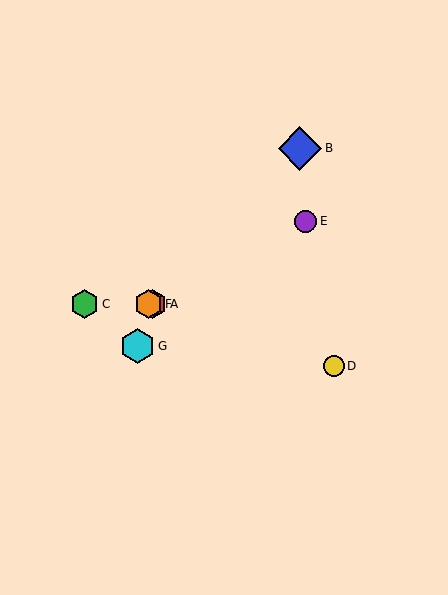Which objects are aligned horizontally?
Objects A, C, F are aligned horizontally.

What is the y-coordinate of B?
Object B is at y≈148.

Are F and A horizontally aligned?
Yes, both are at y≈304.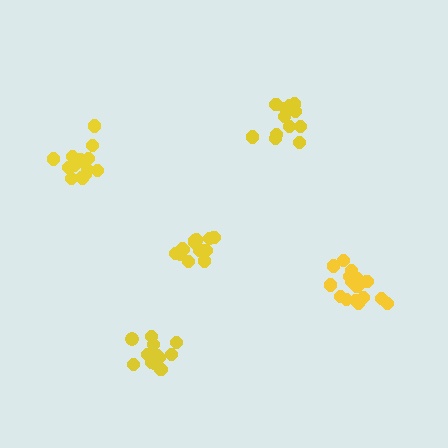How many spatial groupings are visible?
There are 5 spatial groupings.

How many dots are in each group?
Group 1: 12 dots, Group 2: 14 dots, Group 3: 17 dots, Group 4: 12 dots, Group 5: 15 dots (70 total).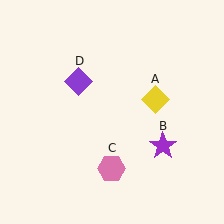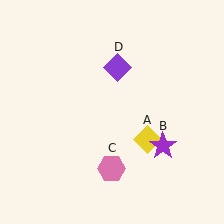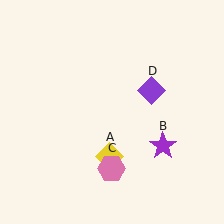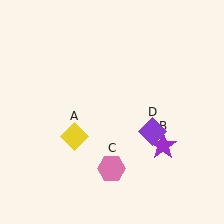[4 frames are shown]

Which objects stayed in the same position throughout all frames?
Purple star (object B) and pink hexagon (object C) remained stationary.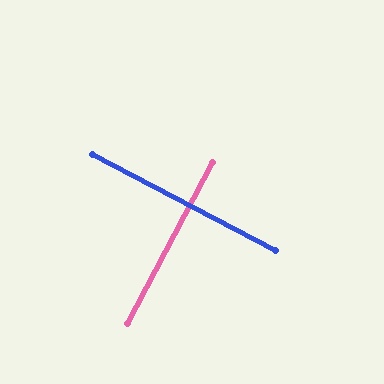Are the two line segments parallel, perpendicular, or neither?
Perpendicular — they meet at approximately 90°.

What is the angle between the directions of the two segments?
Approximately 90 degrees.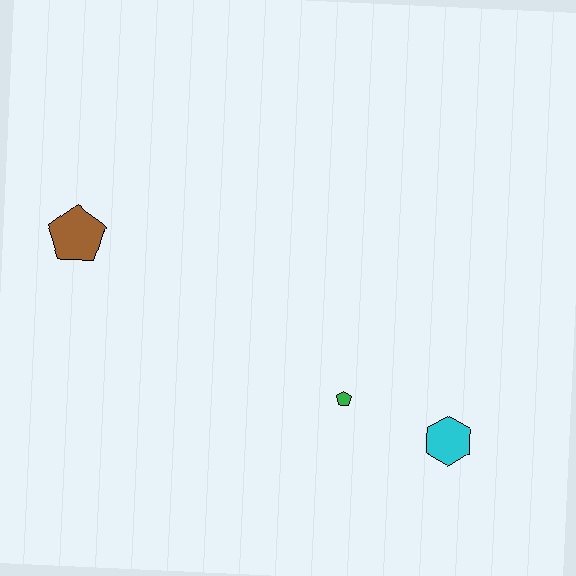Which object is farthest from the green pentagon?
The brown pentagon is farthest from the green pentagon.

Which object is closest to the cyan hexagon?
The green pentagon is closest to the cyan hexagon.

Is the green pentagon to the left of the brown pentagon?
No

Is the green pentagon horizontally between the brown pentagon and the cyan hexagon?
Yes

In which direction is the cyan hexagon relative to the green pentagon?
The cyan hexagon is to the right of the green pentagon.